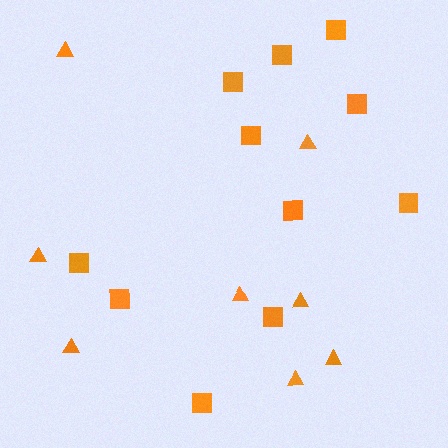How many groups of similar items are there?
There are 2 groups: one group of triangles (8) and one group of squares (11).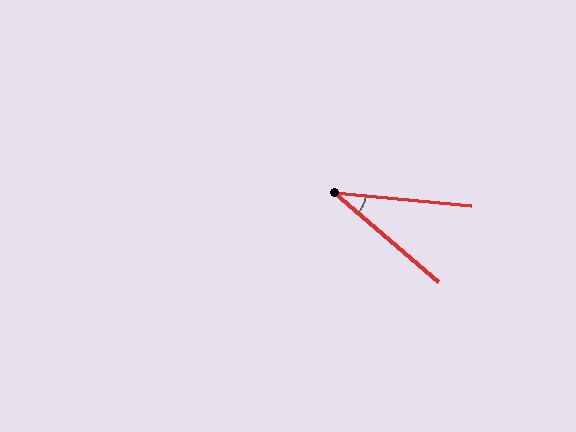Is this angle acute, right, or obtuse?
It is acute.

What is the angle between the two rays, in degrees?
Approximately 35 degrees.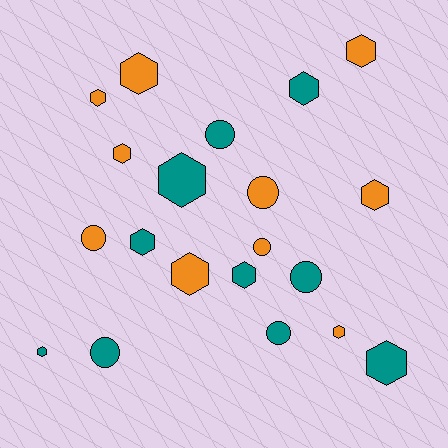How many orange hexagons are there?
There are 7 orange hexagons.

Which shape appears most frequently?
Hexagon, with 13 objects.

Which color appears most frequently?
Orange, with 10 objects.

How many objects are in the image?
There are 20 objects.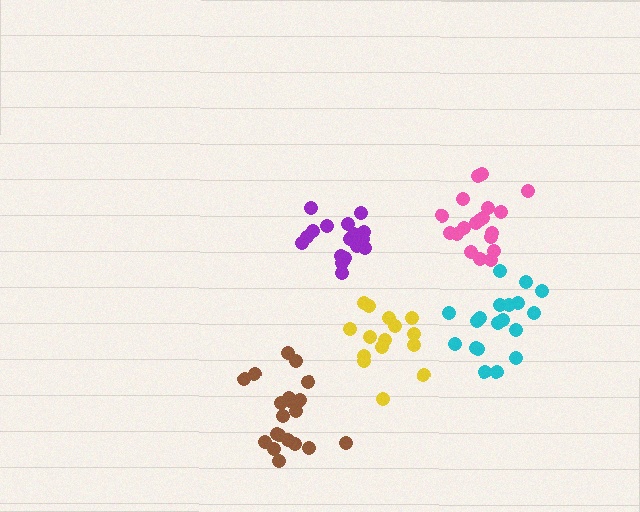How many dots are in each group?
Group 1: 20 dots, Group 2: 20 dots, Group 3: 19 dots, Group 4: 21 dots, Group 5: 15 dots (95 total).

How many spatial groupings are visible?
There are 5 spatial groupings.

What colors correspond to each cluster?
The clusters are colored: pink, purple, cyan, brown, yellow.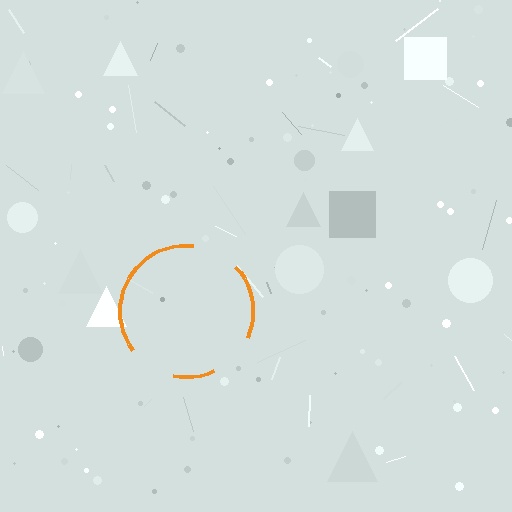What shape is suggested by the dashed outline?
The dashed outline suggests a circle.